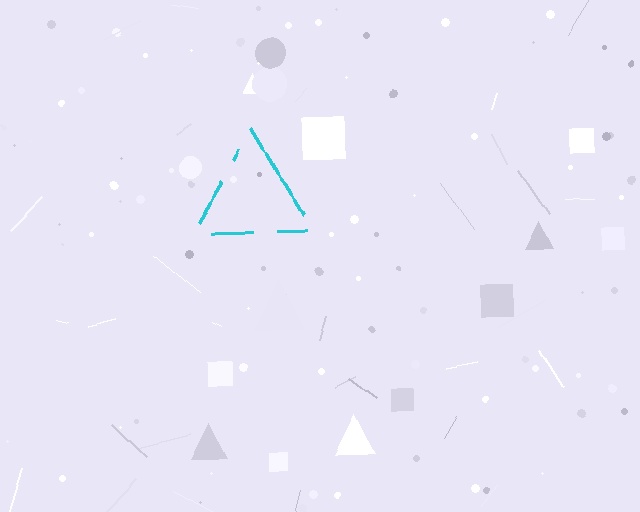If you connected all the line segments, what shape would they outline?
They would outline a triangle.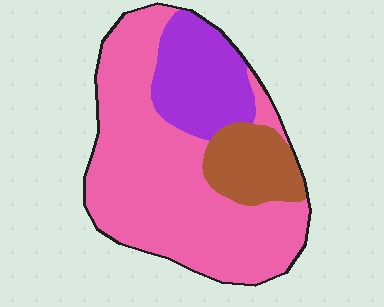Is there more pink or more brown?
Pink.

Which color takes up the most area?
Pink, at roughly 65%.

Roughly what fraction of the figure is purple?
Purple covers roughly 20% of the figure.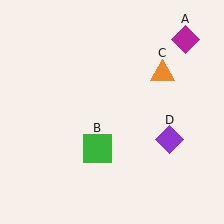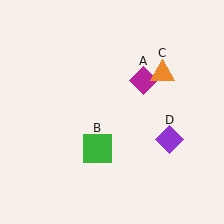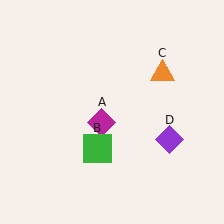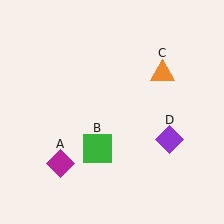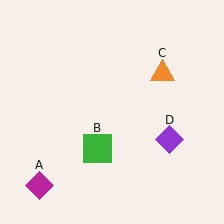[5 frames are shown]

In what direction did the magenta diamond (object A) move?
The magenta diamond (object A) moved down and to the left.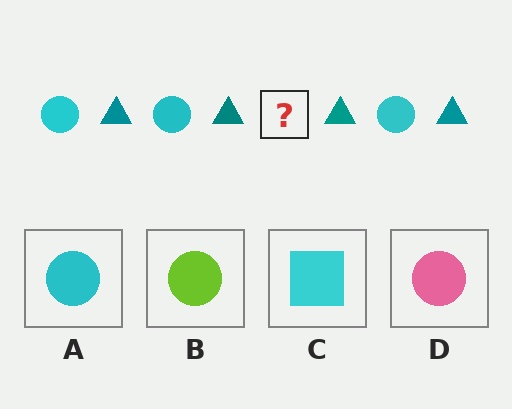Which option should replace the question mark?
Option A.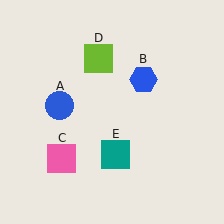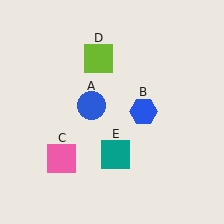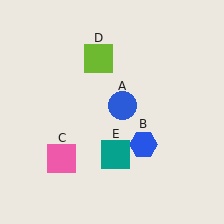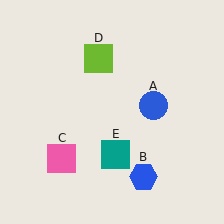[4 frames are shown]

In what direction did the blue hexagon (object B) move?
The blue hexagon (object B) moved down.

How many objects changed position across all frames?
2 objects changed position: blue circle (object A), blue hexagon (object B).